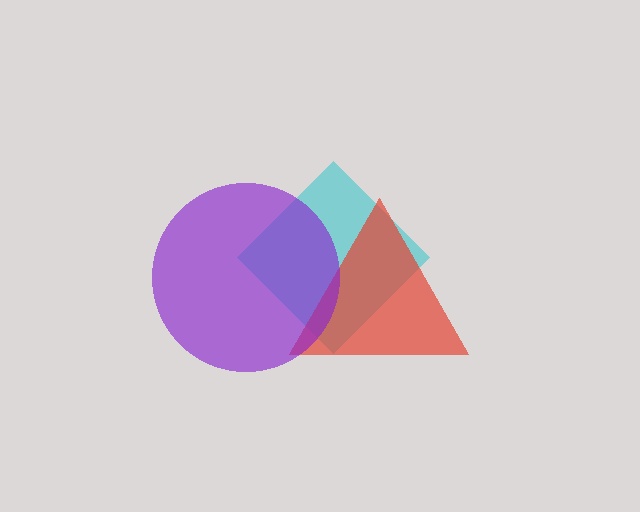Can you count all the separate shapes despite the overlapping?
Yes, there are 3 separate shapes.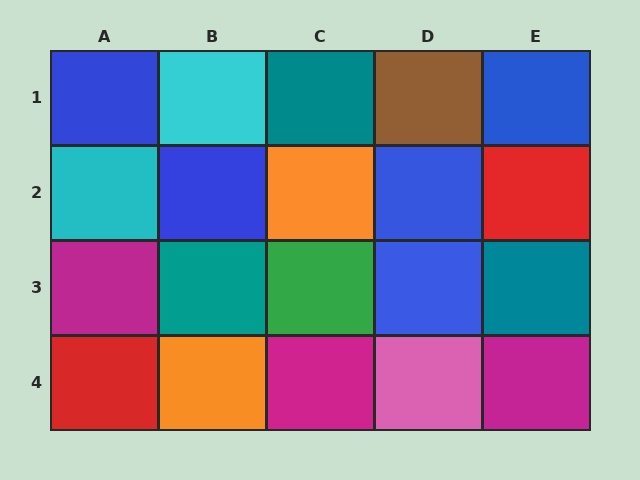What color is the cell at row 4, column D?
Pink.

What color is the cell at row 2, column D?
Blue.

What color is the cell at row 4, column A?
Red.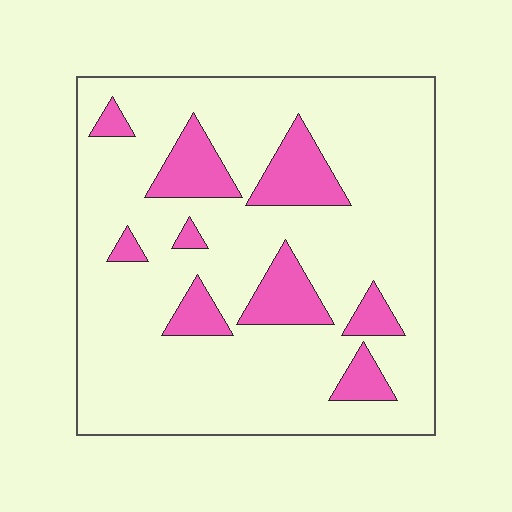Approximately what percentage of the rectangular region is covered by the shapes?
Approximately 15%.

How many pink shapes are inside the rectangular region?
9.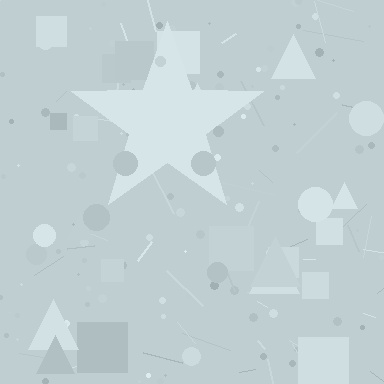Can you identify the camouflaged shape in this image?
The camouflaged shape is a star.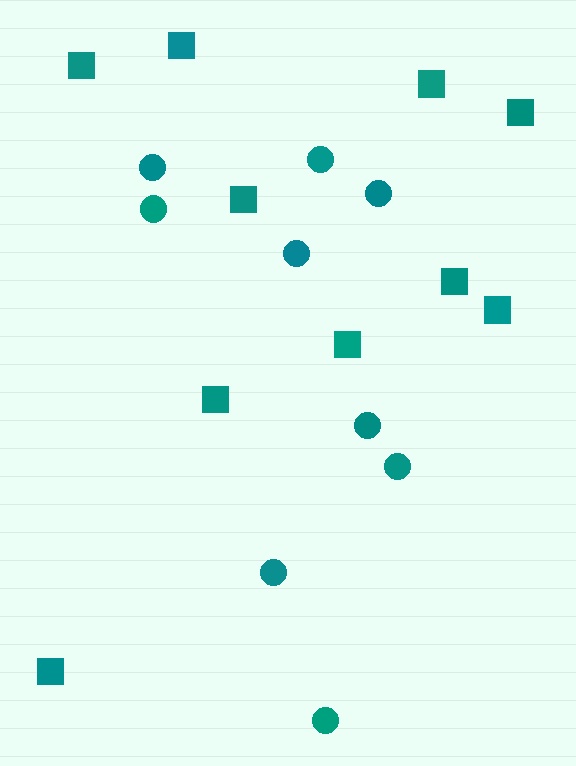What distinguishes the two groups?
There are 2 groups: one group of circles (9) and one group of squares (10).